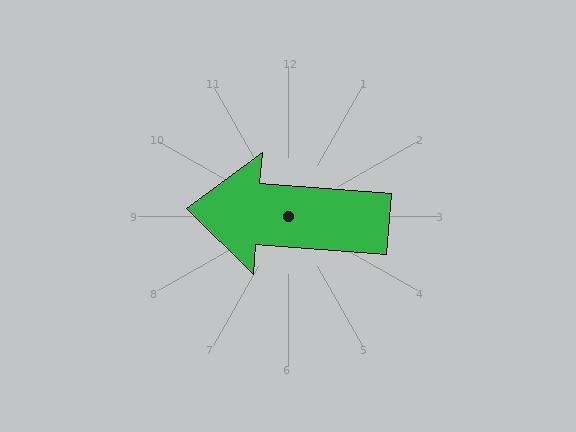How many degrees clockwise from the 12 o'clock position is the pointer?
Approximately 274 degrees.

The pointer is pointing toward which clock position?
Roughly 9 o'clock.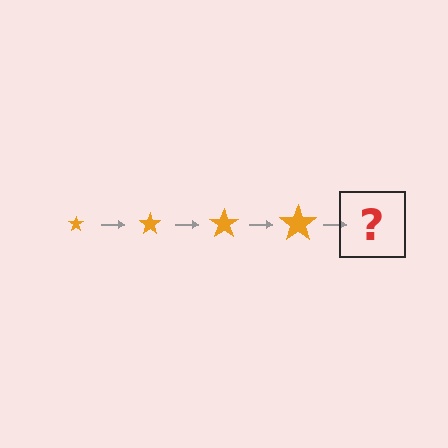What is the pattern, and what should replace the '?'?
The pattern is that the star gets progressively larger each step. The '?' should be an orange star, larger than the previous one.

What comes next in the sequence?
The next element should be an orange star, larger than the previous one.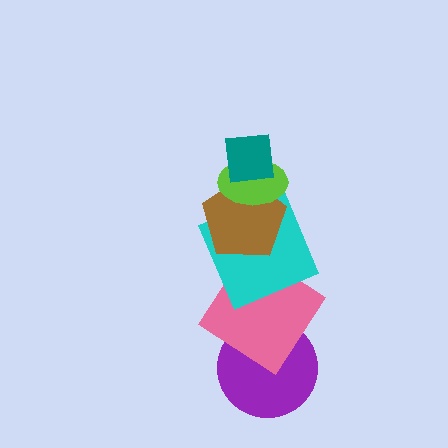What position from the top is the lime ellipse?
The lime ellipse is 2nd from the top.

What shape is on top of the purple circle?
The pink diamond is on top of the purple circle.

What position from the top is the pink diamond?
The pink diamond is 5th from the top.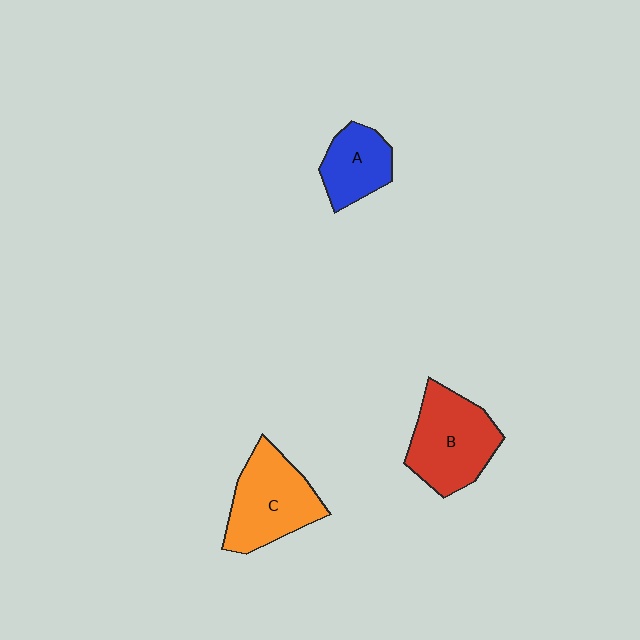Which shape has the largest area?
Shape B (red).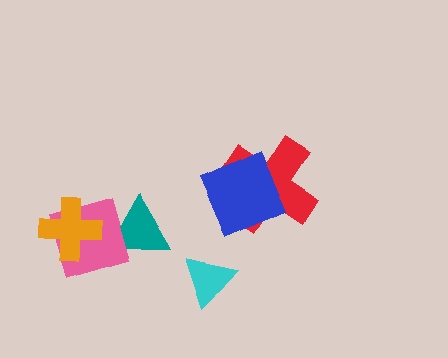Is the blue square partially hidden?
No, no other shape covers it.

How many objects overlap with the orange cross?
1 object overlaps with the orange cross.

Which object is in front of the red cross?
The blue square is in front of the red cross.